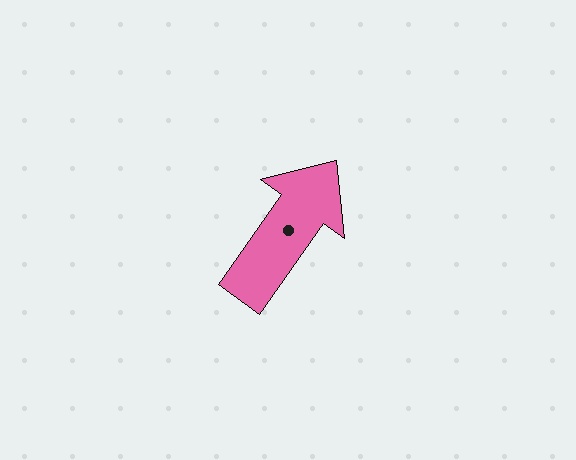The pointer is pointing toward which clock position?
Roughly 1 o'clock.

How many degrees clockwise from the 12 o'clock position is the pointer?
Approximately 35 degrees.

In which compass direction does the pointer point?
Northeast.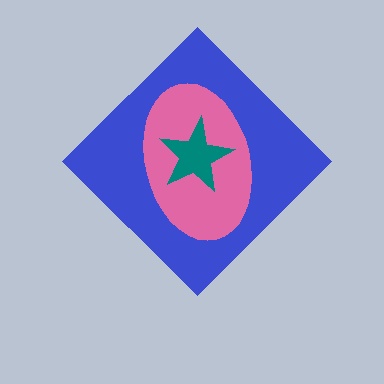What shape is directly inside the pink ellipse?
The teal star.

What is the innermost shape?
The teal star.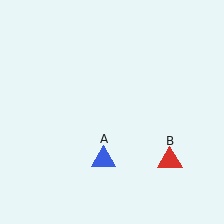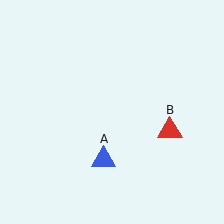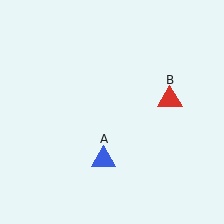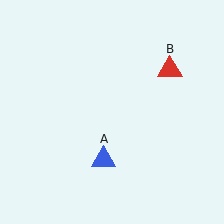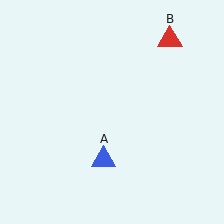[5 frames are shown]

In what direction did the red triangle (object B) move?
The red triangle (object B) moved up.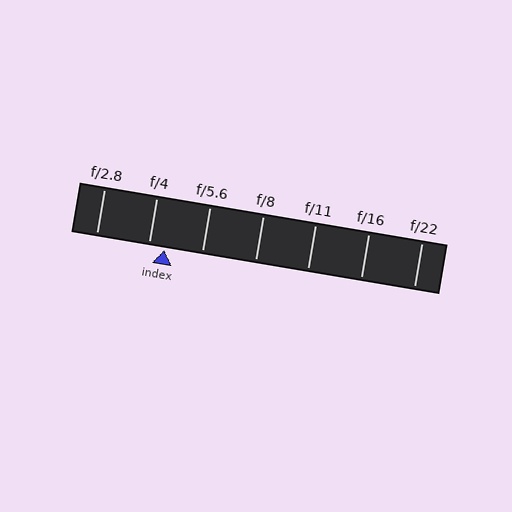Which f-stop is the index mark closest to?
The index mark is closest to f/4.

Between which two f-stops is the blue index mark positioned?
The index mark is between f/4 and f/5.6.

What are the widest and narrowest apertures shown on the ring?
The widest aperture shown is f/2.8 and the narrowest is f/22.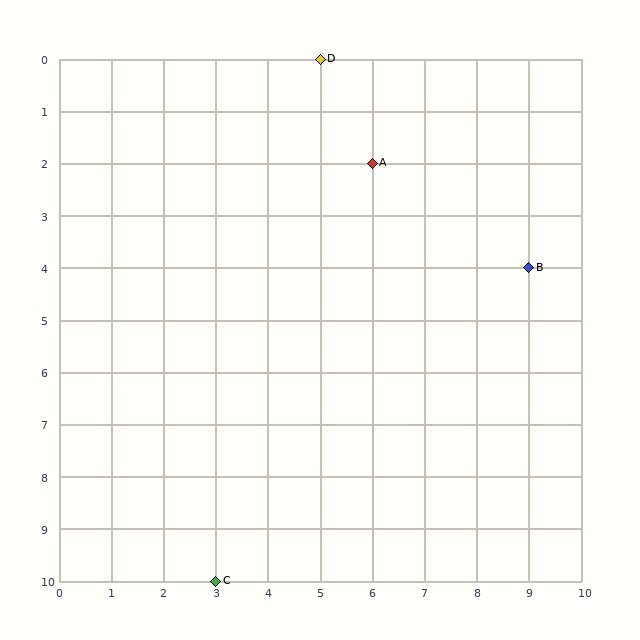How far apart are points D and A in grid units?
Points D and A are 1 column and 2 rows apart (about 2.2 grid units diagonally).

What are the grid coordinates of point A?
Point A is at grid coordinates (6, 2).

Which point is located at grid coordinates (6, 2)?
Point A is at (6, 2).